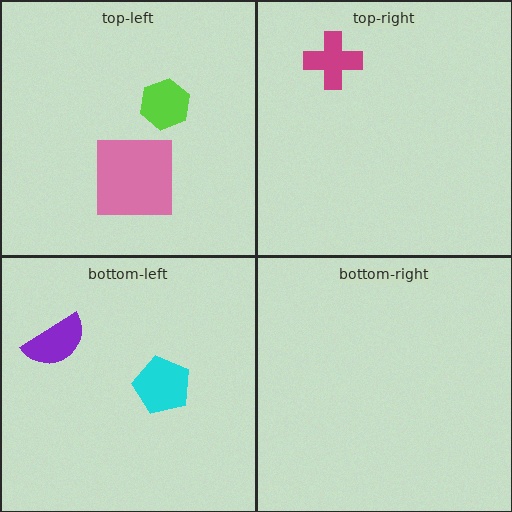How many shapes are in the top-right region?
1.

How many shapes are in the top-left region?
2.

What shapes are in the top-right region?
The magenta cross.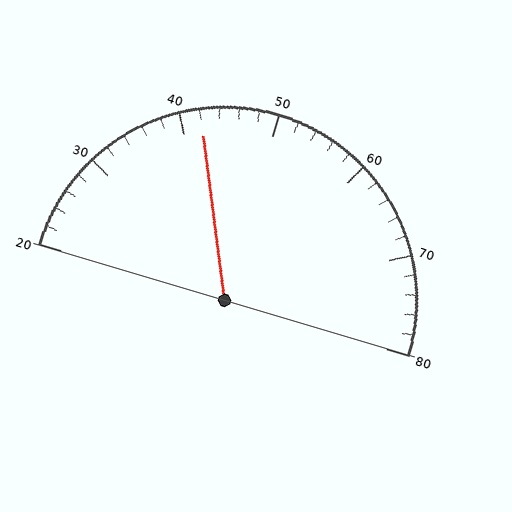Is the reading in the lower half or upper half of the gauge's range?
The reading is in the lower half of the range (20 to 80).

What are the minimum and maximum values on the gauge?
The gauge ranges from 20 to 80.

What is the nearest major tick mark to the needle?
The nearest major tick mark is 40.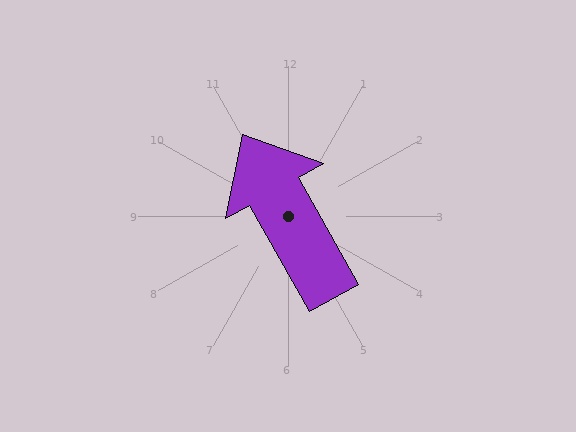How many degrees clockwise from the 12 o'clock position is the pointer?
Approximately 331 degrees.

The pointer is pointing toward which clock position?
Roughly 11 o'clock.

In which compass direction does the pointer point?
Northwest.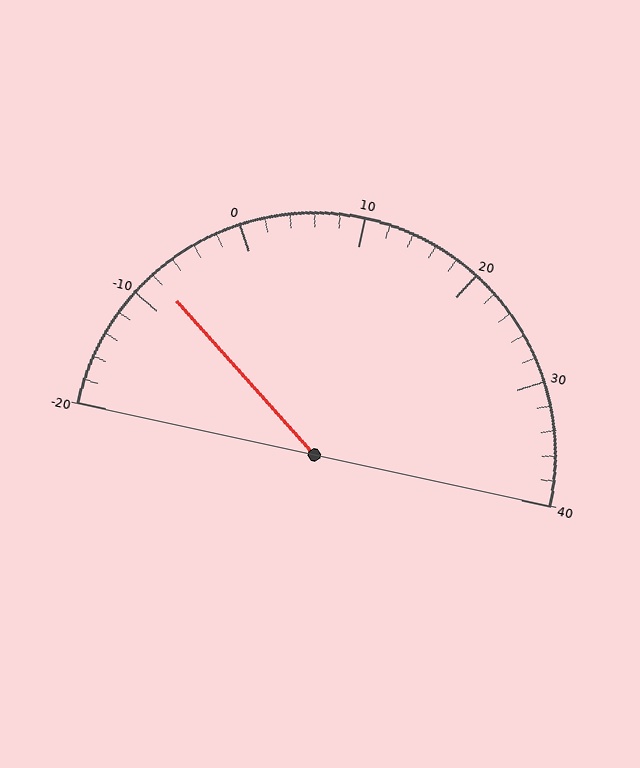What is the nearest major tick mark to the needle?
The nearest major tick mark is -10.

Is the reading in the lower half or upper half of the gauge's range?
The reading is in the lower half of the range (-20 to 40).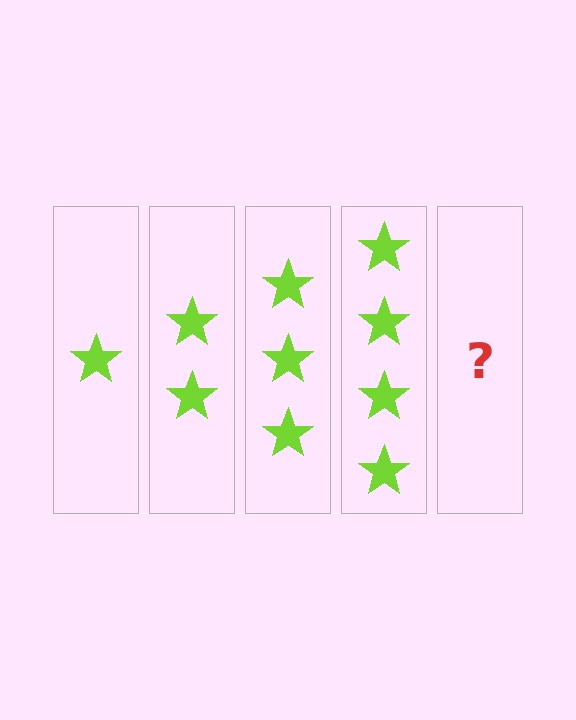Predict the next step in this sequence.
The next step is 5 stars.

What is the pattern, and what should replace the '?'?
The pattern is that each step adds one more star. The '?' should be 5 stars.